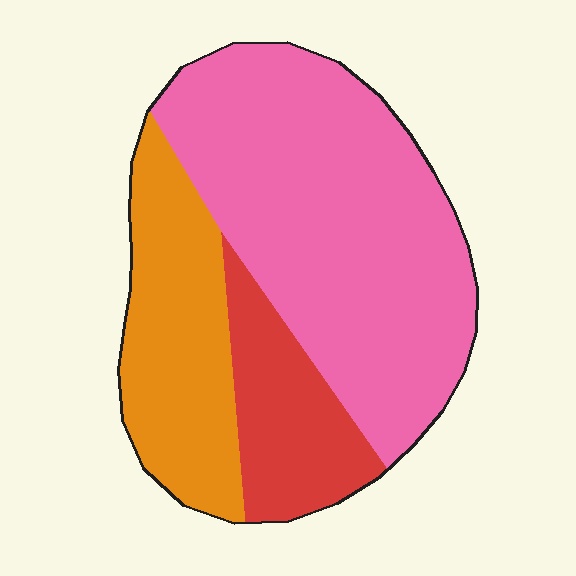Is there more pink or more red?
Pink.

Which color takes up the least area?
Red, at roughly 15%.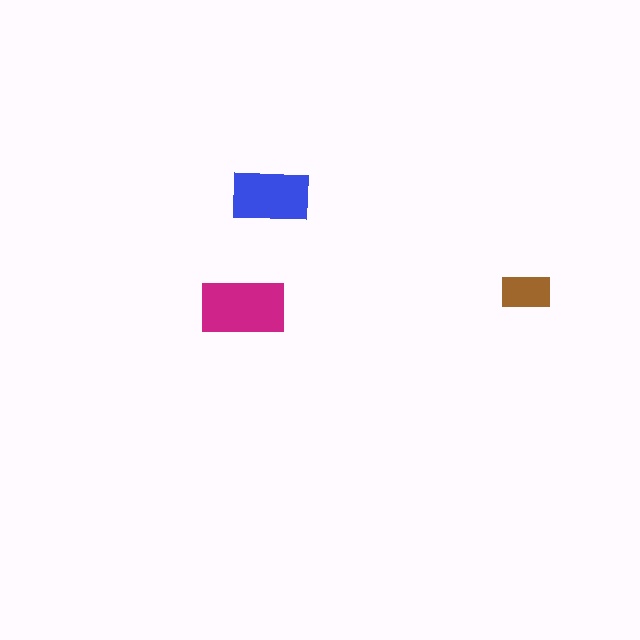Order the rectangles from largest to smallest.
the magenta one, the blue one, the brown one.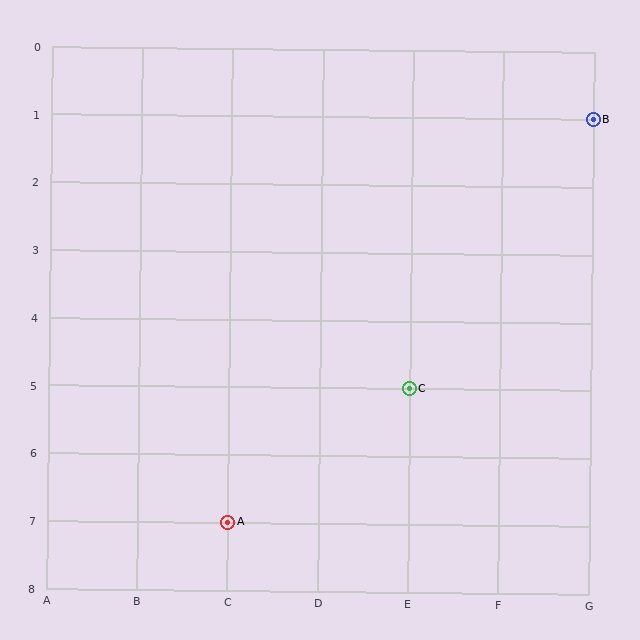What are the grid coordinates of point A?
Point A is at grid coordinates (C, 7).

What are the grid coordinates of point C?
Point C is at grid coordinates (E, 5).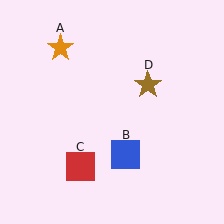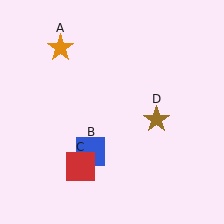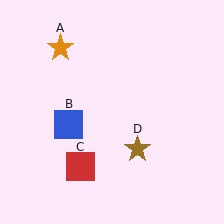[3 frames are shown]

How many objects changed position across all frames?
2 objects changed position: blue square (object B), brown star (object D).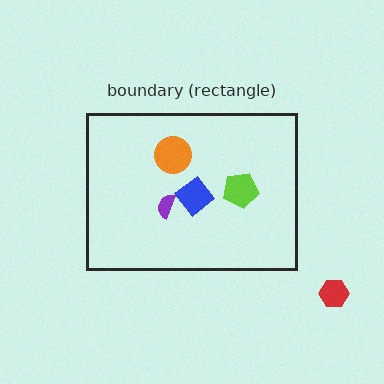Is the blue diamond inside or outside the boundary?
Inside.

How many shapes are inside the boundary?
4 inside, 1 outside.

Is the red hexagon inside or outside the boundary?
Outside.